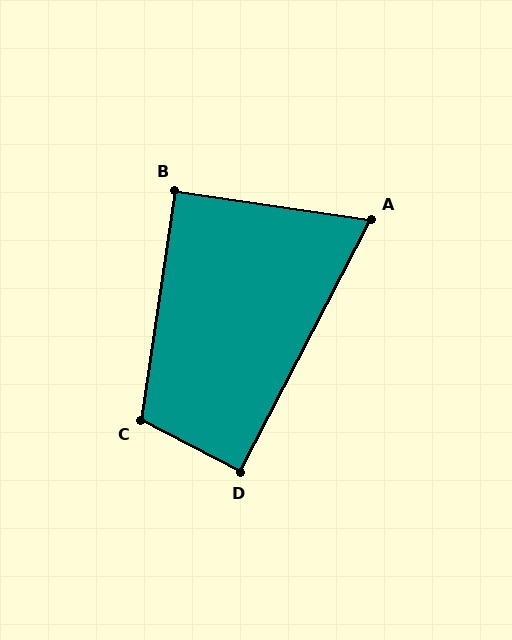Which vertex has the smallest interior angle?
A, at approximately 71 degrees.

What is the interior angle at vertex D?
Approximately 90 degrees (approximately right).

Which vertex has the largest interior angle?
C, at approximately 109 degrees.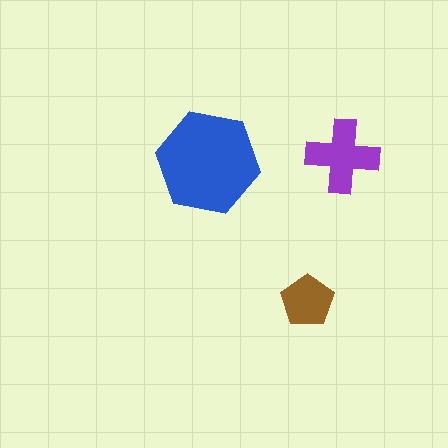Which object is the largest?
The blue hexagon.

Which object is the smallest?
The brown pentagon.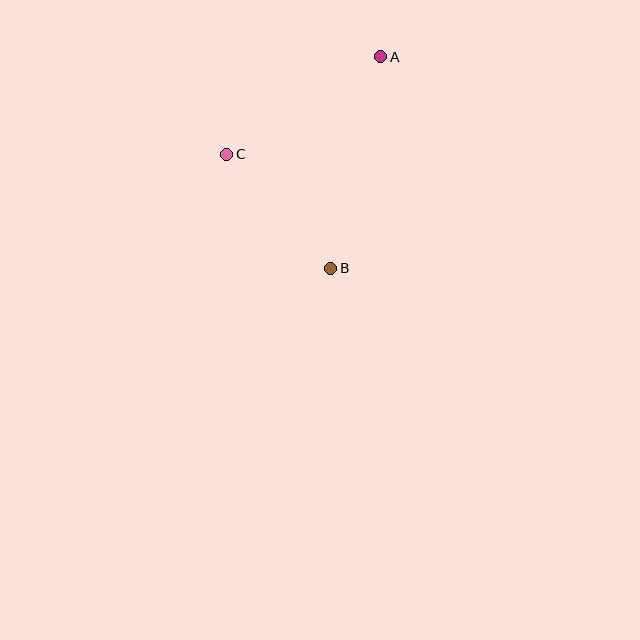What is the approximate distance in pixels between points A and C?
The distance between A and C is approximately 182 pixels.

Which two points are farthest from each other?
Points A and B are farthest from each other.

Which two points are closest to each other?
Points B and C are closest to each other.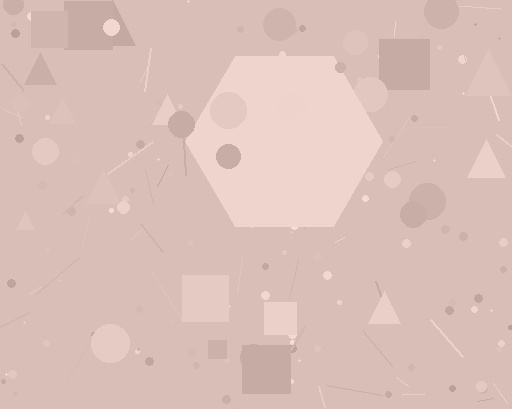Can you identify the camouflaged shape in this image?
The camouflaged shape is a hexagon.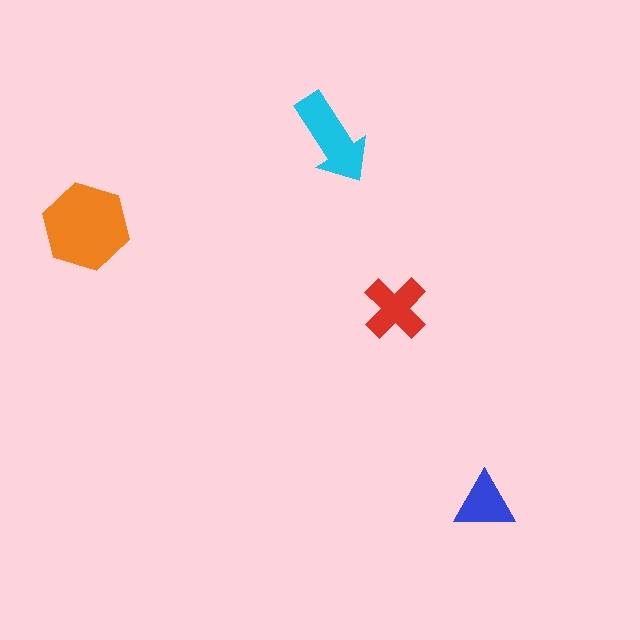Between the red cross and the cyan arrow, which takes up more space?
The cyan arrow.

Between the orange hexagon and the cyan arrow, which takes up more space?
The orange hexagon.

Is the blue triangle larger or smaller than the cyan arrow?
Smaller.